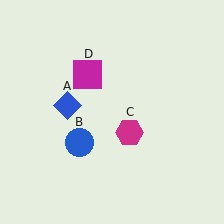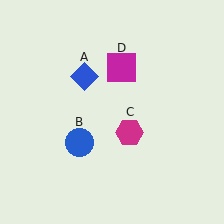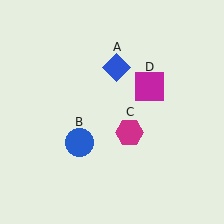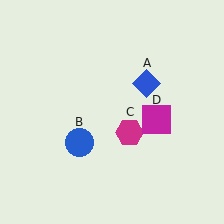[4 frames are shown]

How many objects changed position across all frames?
2 objects changed position: blue diamond (object A), magenta square (object D).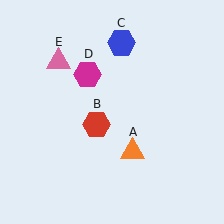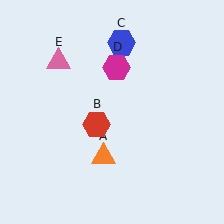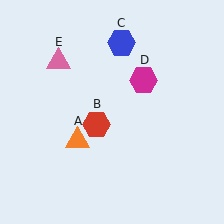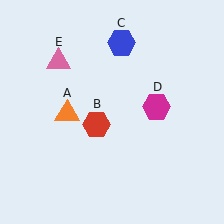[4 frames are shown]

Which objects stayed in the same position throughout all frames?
Red hexagon (object B) and blue hexagon (object C) and pink triangle (object E) remained stationary.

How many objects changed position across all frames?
2 objects changed position: orange triangle (object A), magenta hexagon (object D).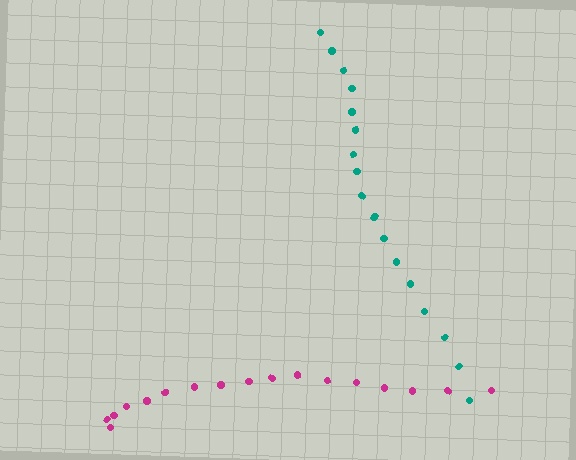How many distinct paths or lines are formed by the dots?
There are 2 distinct paths.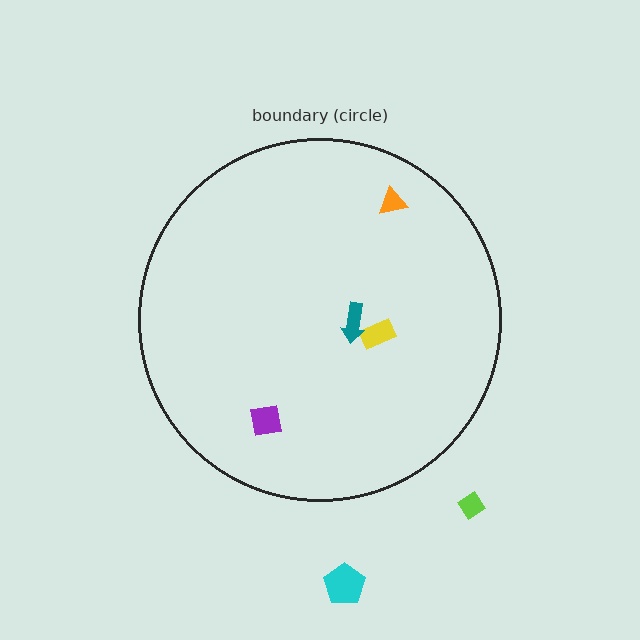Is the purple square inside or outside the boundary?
Inside.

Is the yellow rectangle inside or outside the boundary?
Inside.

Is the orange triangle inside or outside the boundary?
Inside.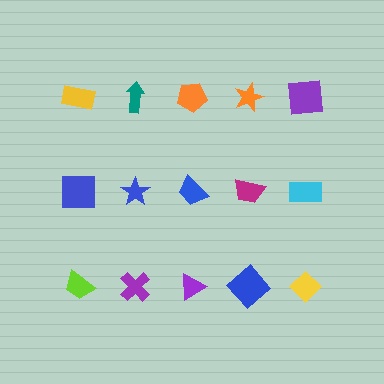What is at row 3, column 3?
A purple triangle.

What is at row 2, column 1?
A blue square.